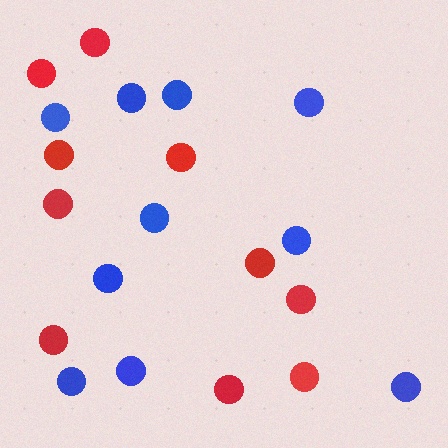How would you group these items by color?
There are 2 groups: one group of red circles (10) and one group of blue circles (10).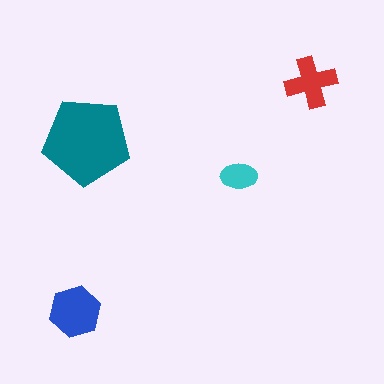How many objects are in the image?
There are 4 objects in the image.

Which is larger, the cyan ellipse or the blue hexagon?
The blue hexagon.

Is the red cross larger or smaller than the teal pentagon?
Smaller.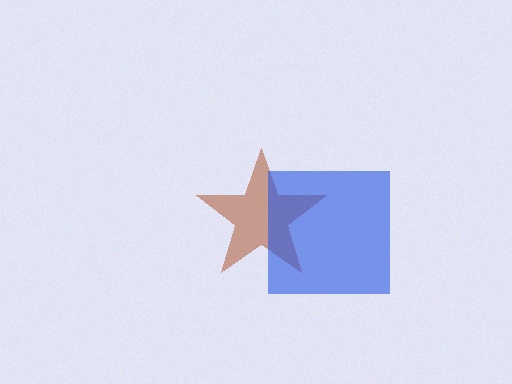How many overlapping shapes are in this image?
There are 2 overlapping shapes in the image.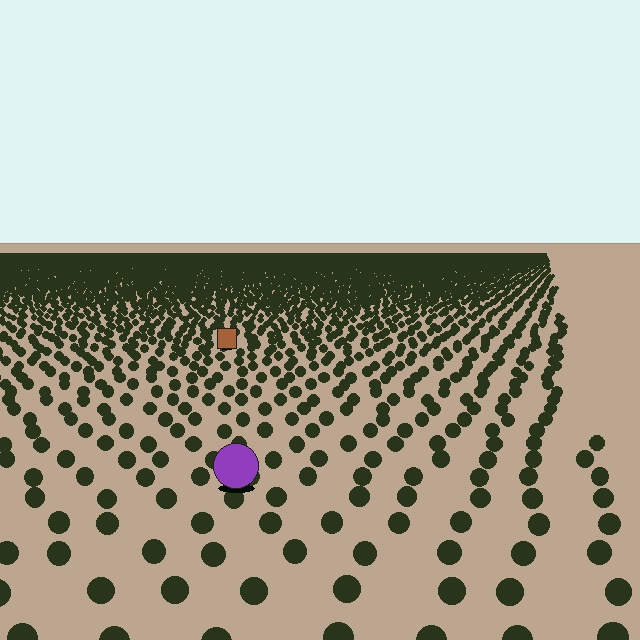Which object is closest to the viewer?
The purple circle is closest. The texture marks near it are larger and more spread out.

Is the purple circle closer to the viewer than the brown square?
Yes. The purple circle is closer — you can tell from the texture gradient: the ground texture is coarser near it.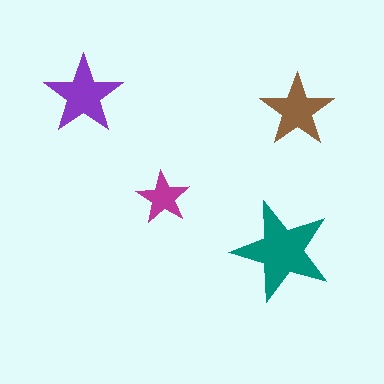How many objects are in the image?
There are 4 objects in the image.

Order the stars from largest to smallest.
the teal one, the purple one, the brown one, the magenta one.